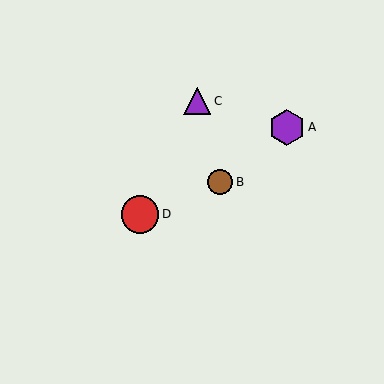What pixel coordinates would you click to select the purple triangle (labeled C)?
Click at (197, 101) to select the purple triangle C.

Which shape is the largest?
The red circle (labeled D) is the largest.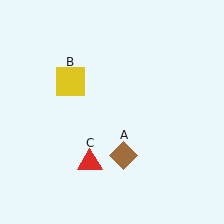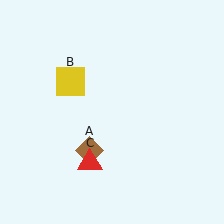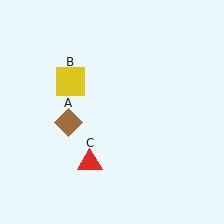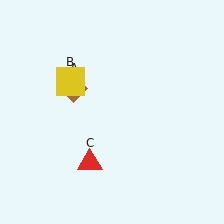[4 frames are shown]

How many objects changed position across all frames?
1 object changed position: brown diamond (object A).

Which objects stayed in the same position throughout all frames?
Yellow square (object B) and red triangle (object C) remained stationary.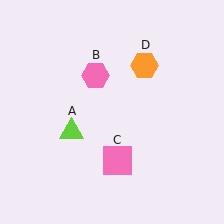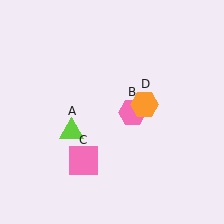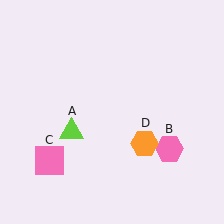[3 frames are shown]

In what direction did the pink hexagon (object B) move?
The pink hexagon (object B) moved down and to the right.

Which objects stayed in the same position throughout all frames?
Lime triangle (object A) remained stationary.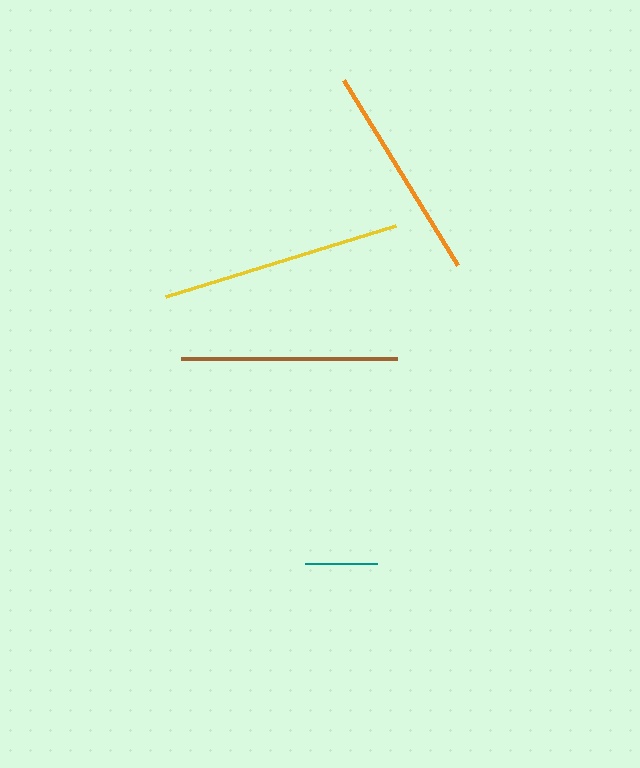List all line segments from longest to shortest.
From longest to shortest: yellow, orange, brown, teal.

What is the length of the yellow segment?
The yellow segment is approximately 240 pixels long.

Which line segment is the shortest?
The teal line is the shortest at approximately 73 pixels.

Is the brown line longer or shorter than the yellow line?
The yellow line is longer than the brown line.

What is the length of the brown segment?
The brown segment is approximately 217 pixels long.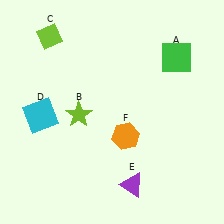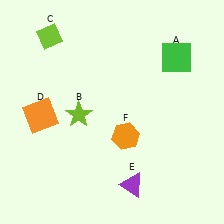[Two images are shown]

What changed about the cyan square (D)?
In Image 1, D is cyan. In Image 2, it changed to orange.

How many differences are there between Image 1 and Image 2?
There is 1 difference between the two images.